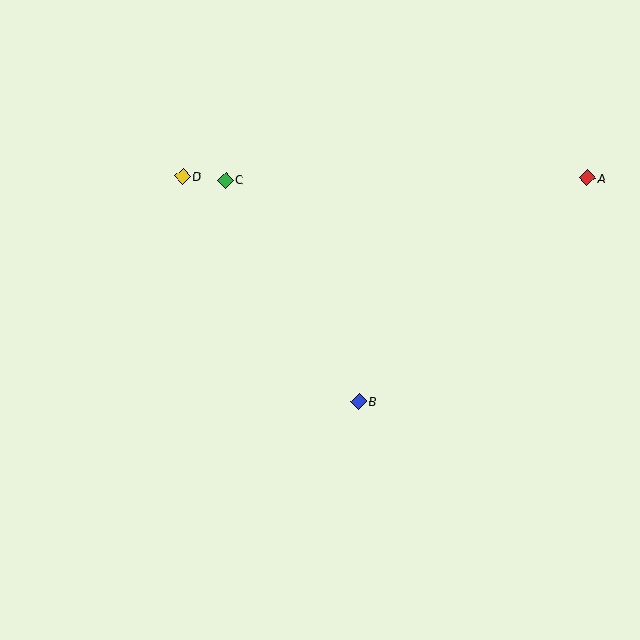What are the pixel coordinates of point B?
Point B is at (359, 401).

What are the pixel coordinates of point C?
Point C is at (226, 180).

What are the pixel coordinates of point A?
Point A is at (587, 178).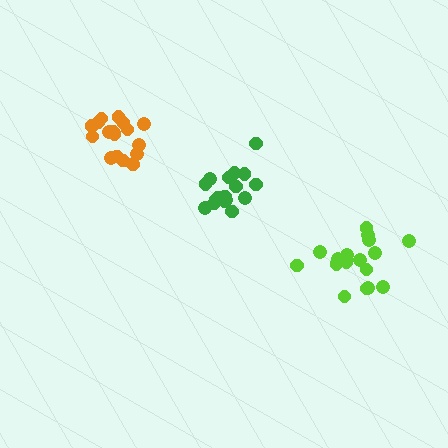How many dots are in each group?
Group 1: 17 dots, Group 2: 18 dots, Group 3: 19 dots (54 total).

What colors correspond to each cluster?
The clusters are colored: lime, green, orange.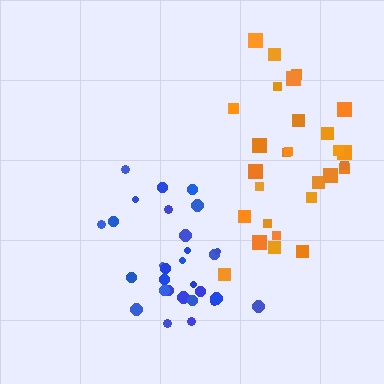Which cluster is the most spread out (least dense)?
Orange.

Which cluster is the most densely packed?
Blue.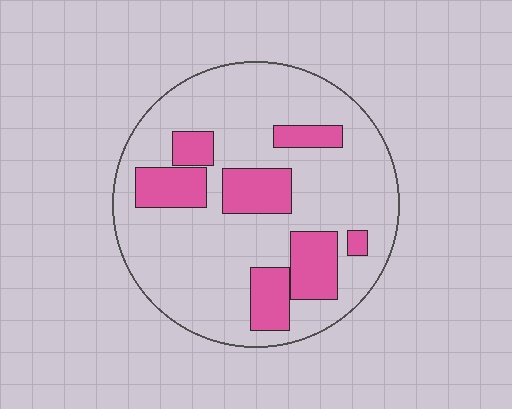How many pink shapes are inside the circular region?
7.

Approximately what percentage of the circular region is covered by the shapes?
Approximately 25%.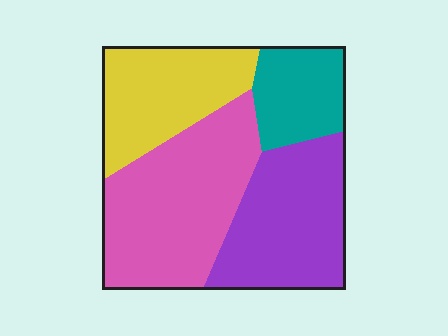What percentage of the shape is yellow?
Yellow takes up about one quarter (1/4) of the shape.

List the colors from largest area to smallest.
From largest to smallest: pink, purple, yellow, teal.